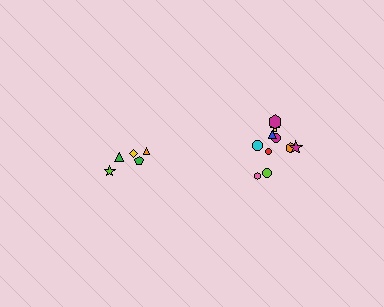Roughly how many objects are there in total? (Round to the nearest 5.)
Roughly 15 objects in total.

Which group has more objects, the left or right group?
The right group.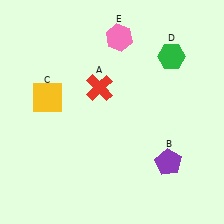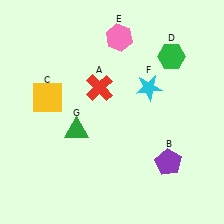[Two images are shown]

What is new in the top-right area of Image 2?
A cyan star (F) was added in the top-right area of Image 2.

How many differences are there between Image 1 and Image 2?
There are 2 differences between the two images.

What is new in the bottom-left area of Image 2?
A green triangle (G) was added in the bottom-left area of Image 2.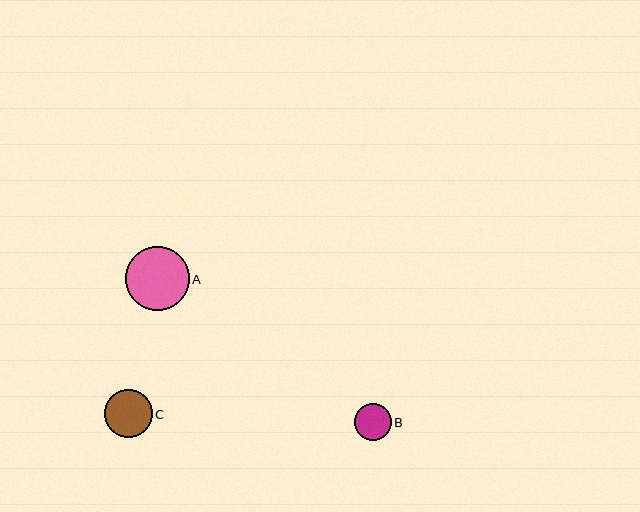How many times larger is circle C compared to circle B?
Circle C is approximately 1.3 times the size of circle B.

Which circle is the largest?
Circle A is the largest with a size of approximately 64 pixels.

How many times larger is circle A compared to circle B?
Circle A is approximately 1.7 times the size of circle B.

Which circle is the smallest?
Circle B is the smallest with a size of approximately 37 pixels.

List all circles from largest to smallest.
From largest to smallest: A, C, B.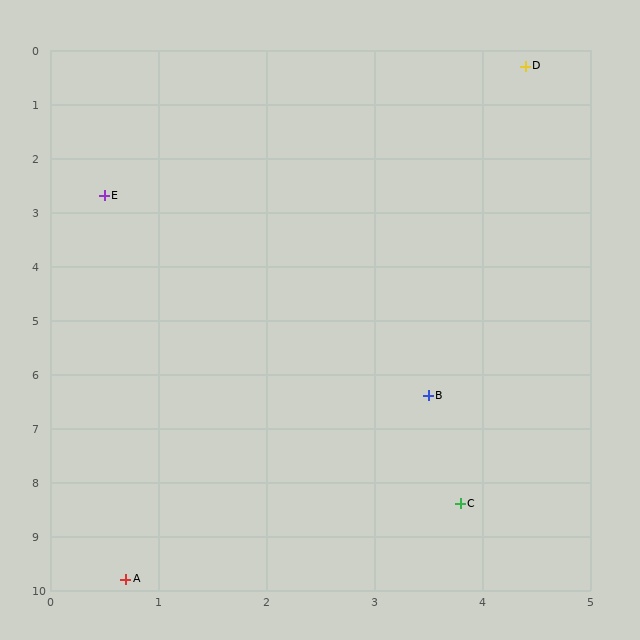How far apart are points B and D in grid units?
Points B and D are about 6.2 grid units apart.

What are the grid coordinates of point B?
Point B is at approximately (3.5, 6.4).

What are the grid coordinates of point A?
Point A is at approximately (0.7, 9.8).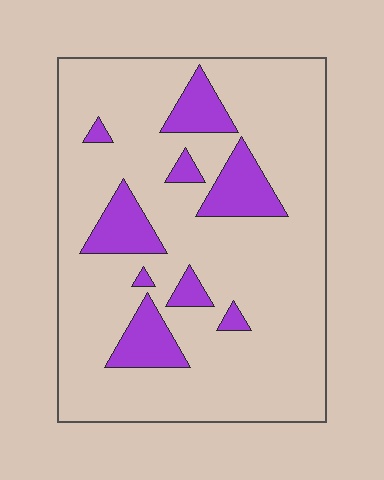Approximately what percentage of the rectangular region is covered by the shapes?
Approximately 15%.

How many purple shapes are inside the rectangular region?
9.